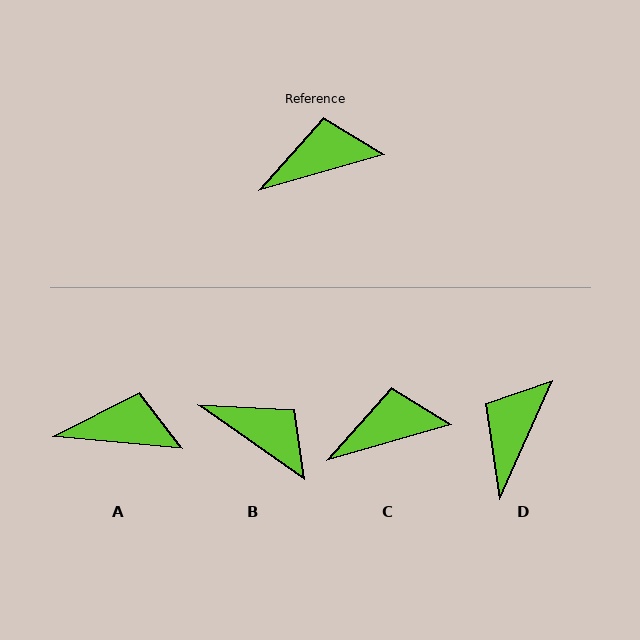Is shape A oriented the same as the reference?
No, it is off by about 21 degrees.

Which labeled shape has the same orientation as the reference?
C.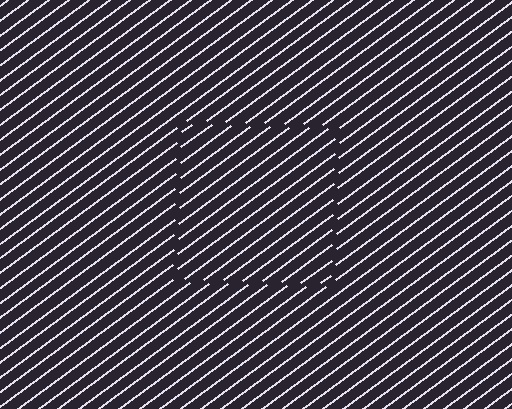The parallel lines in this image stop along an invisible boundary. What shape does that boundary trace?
An illusory square. The interior of the shape contains the same grating, shifted by half a period — the contour is defined by the phase discontinuity where line-ends from the inner and outer gratings abut.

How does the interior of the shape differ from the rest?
The interior of the shape contains the same grating, shifted by half a period — the contour is defined by the phase discontinuity where line-ends from the inner and outer gratings abut.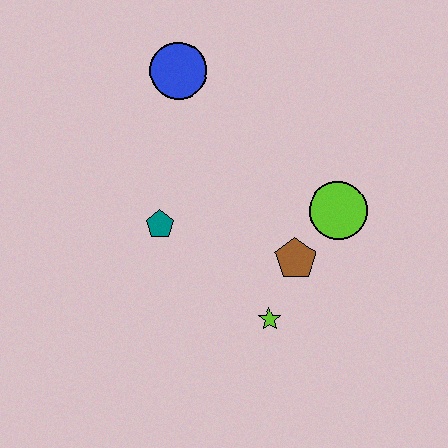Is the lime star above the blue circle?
No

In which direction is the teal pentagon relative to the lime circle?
The teal pentagon is to the left of the lime circle.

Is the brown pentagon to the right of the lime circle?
No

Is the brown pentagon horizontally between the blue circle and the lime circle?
Yes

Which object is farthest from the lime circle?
The blue circle is farthest from the lime circle.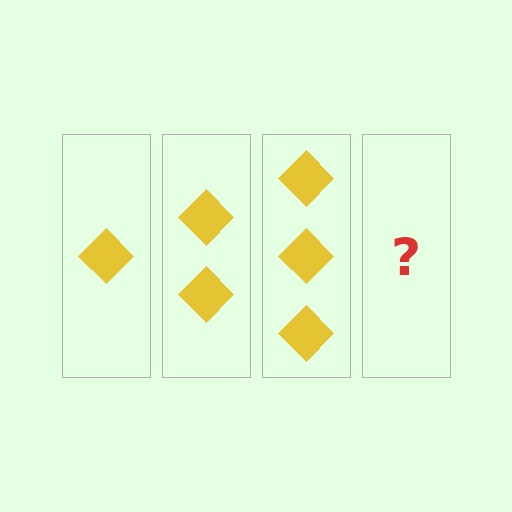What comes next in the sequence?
The next element should be 4 diamonds.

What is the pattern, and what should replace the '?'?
The pattern is that each step adds one more diamond. The '?' should be 4 diamonds.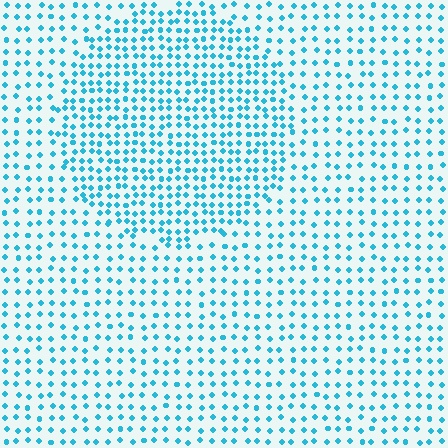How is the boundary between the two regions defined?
The boundary is defined by a change in element density (approximately 1.7x ratio). All elements are the same color, size, and shape.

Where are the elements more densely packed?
The elements are more densely packed inside the circle boundary.